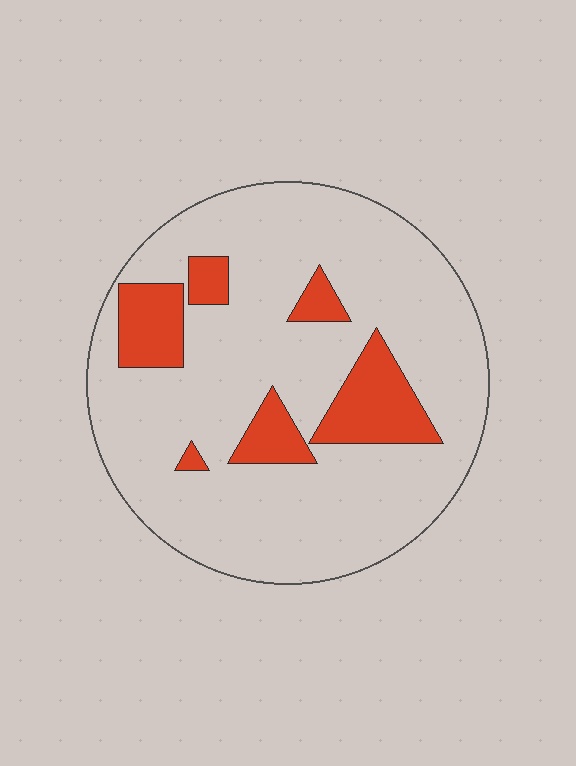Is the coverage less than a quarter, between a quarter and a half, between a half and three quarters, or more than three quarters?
Less than a quarter.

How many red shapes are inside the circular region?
6.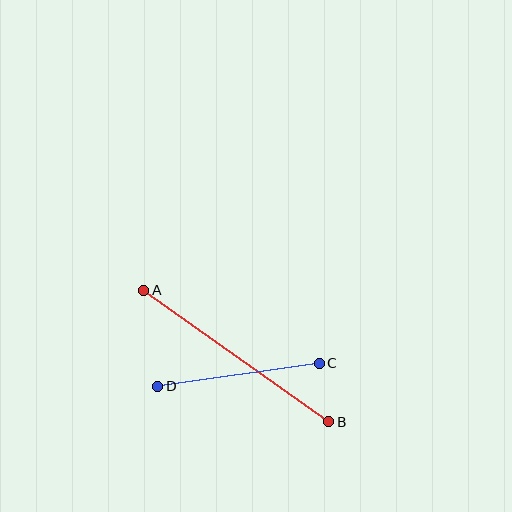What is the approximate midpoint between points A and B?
The midpoint is at approximately (236, 356) pixels.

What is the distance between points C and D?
The distance is approximately 163 pixels.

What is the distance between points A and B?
The distance is approximately 227 pixels.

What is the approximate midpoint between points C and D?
The midpoint is at approximately (239, 375) pixels.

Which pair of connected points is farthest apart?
Points A and B are farthest apart.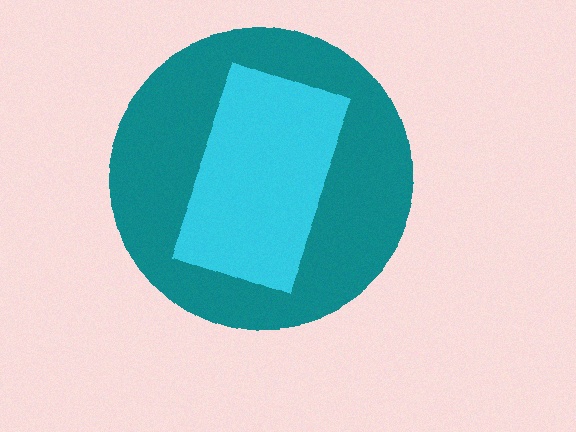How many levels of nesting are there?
2.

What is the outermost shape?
The teal circle.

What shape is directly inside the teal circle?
The cyan rectangle.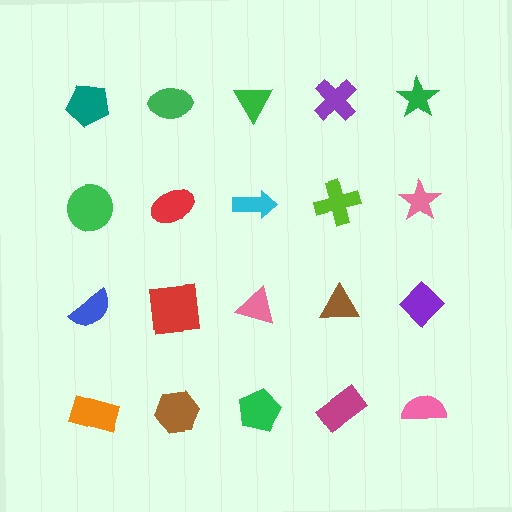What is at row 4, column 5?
A pink semicircle.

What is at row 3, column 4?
A brown triangle.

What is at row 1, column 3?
A green triangle.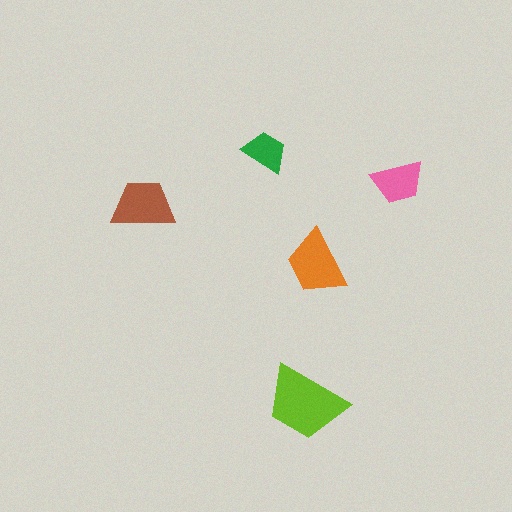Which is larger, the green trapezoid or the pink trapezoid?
The pink one.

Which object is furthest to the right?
The pink trapezoid is rightmost.